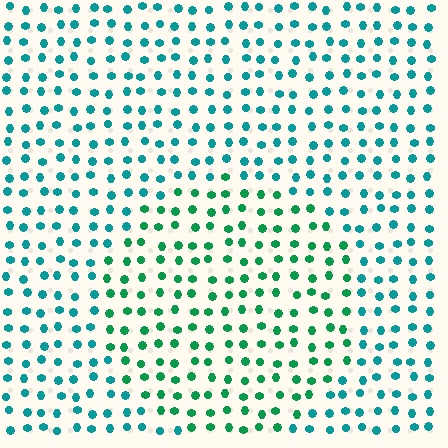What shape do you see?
I see a circle.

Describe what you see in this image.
The image is filled with small teal elements in a uniform arrangement. A circle-shaped region is visible where the elements are tinted to a slightly different hue, forming a subtle color boundary.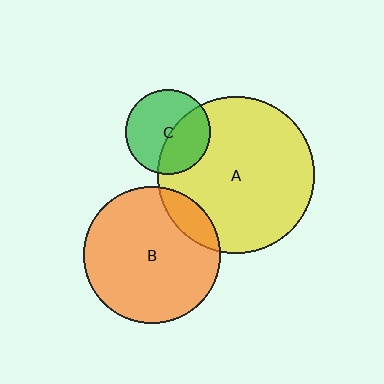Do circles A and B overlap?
Yes.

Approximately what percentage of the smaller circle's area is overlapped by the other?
Approximately 15%.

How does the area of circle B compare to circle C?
Approximately 2.6 times.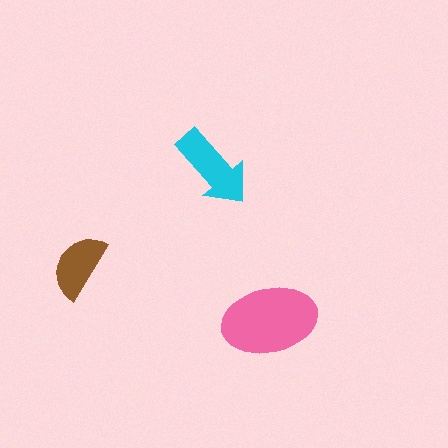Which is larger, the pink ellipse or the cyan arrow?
The pink ellipse.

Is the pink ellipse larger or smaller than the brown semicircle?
Larger.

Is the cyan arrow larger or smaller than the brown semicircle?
Larger.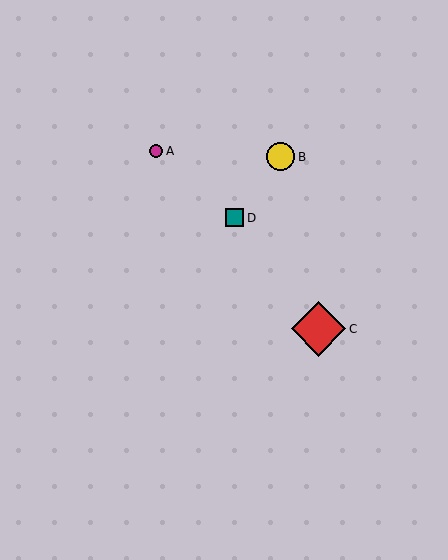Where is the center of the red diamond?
The center of the red diamond is at (318, 329).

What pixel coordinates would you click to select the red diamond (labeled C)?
Click at (318, 329) to select the red diamond C.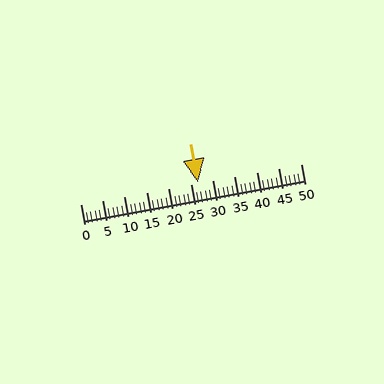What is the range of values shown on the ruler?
The ruler shows values from 0 to 50.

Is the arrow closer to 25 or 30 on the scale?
The arrow is closer to 25.